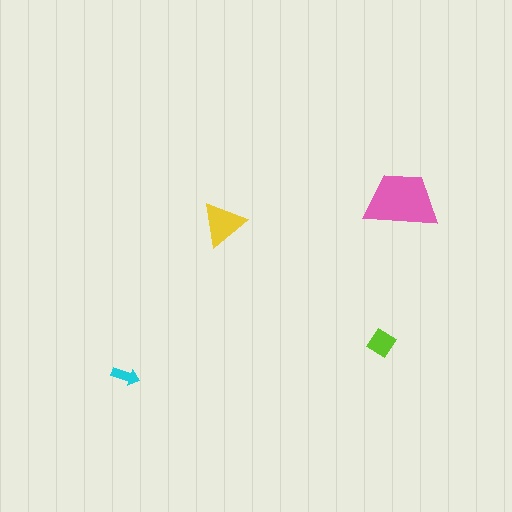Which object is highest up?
The pink trapezoid is topmost.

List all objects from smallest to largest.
The cyan arrow, the lime diamond, the yellow triangle, the pink trapezoid.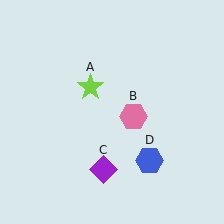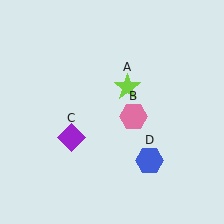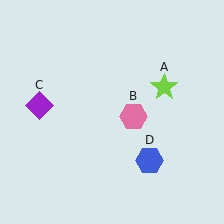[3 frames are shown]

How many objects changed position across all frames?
2 objects changed position: lime star (object A), purple diamond (object C).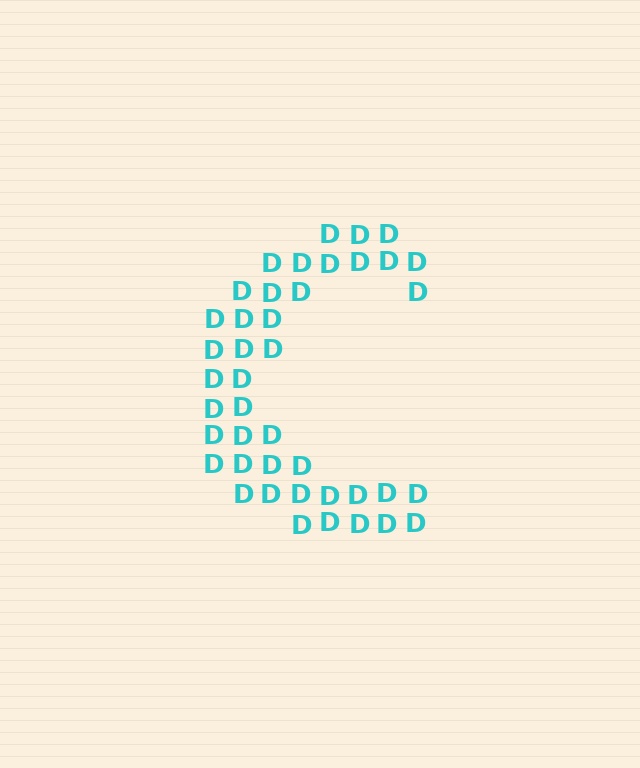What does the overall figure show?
The overall figure shows the letter C.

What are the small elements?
The small elements are letter D's.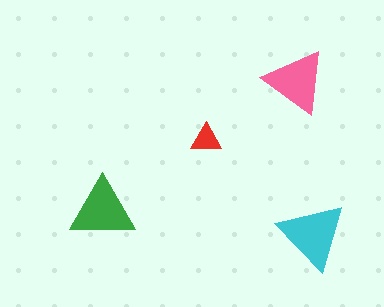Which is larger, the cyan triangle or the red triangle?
The cyan one.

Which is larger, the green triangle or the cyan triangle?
The cyan one.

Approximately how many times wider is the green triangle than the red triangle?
About 2 times wider.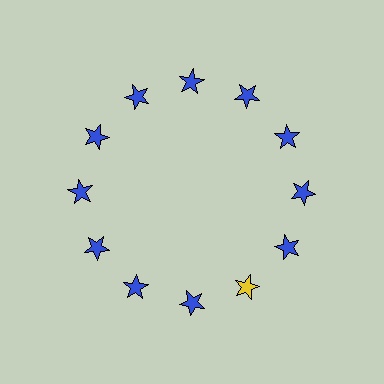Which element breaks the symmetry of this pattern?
The yellow star at roughly the 5 o'clock position breaks the symmetry. All other shapes are blue stars.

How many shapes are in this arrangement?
There are 12 shapes arranged in a ring pattern.